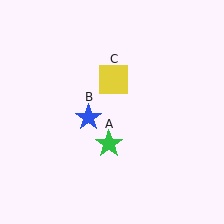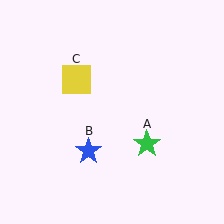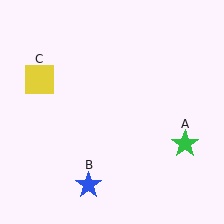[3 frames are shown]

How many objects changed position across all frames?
3 objects changed position: green star (object A), blue star (object B), yellow square (object C).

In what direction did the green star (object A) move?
The green star (object A) moved right.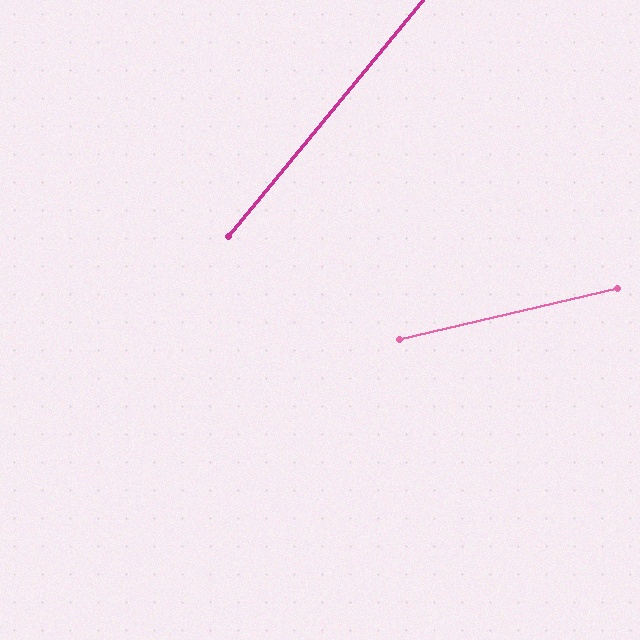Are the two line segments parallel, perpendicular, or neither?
Neither parallel nor perpendicular — they differ by about 37°.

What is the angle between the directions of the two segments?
Approximately 37 degrees.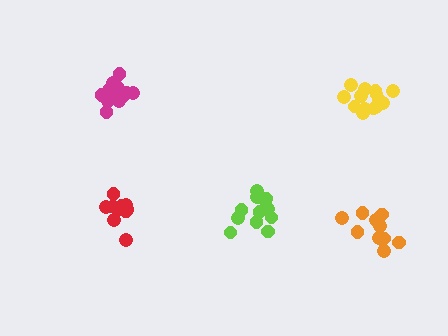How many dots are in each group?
Group 1: 13 dots, Group 2: 11 dots, Group 3: 11 dots, Group 4: 13 dots, Group 5: 14 dots (62 total).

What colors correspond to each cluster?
The clusters are colored: lime, orange, red, magenta, yellow.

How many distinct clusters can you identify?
There are 5 distinct clusters.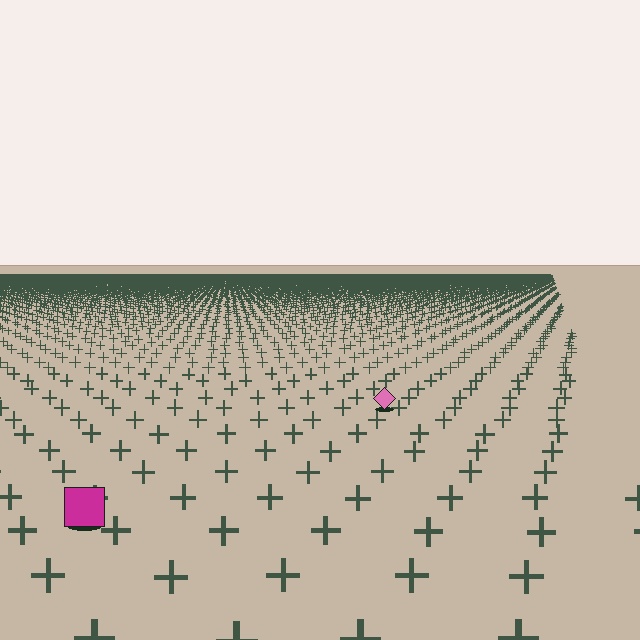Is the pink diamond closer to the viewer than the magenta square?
No. The magenta square is closer — you can tell from the texture gradient: the ground texture is coarser near it.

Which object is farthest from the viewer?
The pink diamond is farthest from the viewer. It appears smaller and the ground texture around it is denser.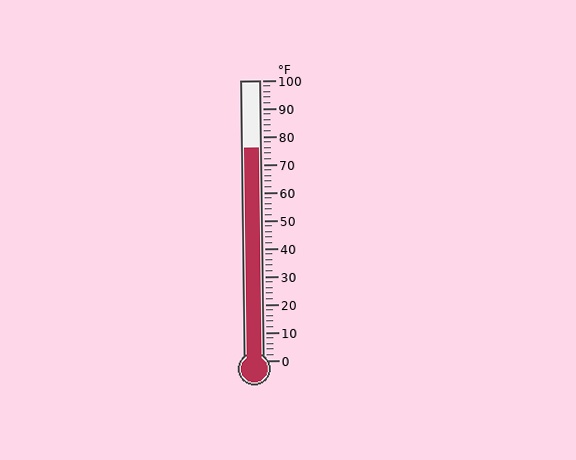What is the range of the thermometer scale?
The thermometer scale ranges from 0°F to 100°F.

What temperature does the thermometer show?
The thermometer shows approximately 76°F.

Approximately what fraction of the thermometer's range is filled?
The thermometer is filled to approximately 75% of its range.